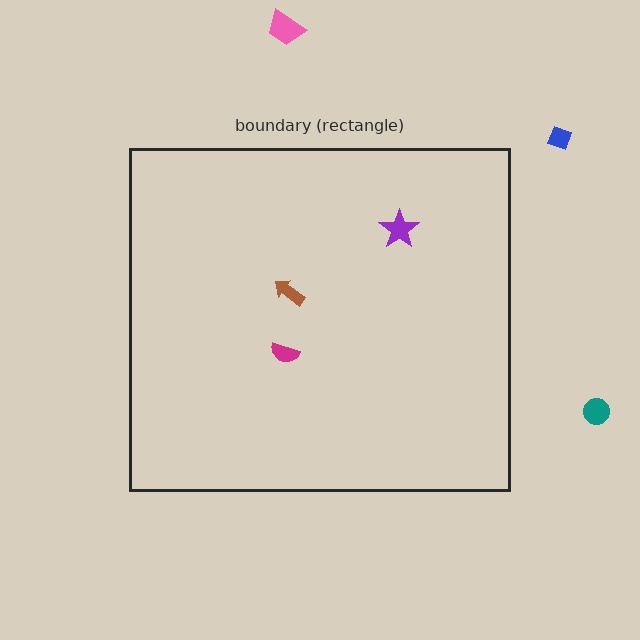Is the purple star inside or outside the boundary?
Inside.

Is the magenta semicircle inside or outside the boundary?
Inside.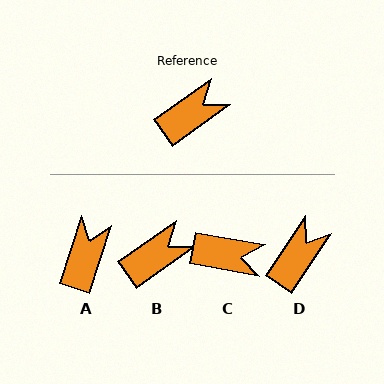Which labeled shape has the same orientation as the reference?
B.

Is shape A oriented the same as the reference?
No, it is off by about 37 degrees.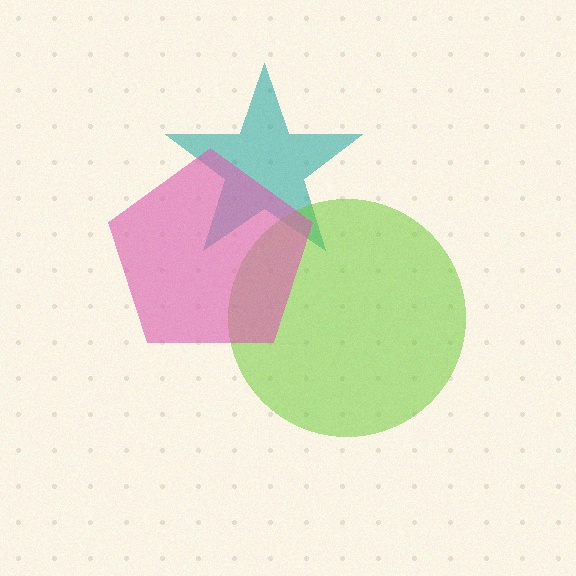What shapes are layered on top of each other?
The layered shapes are: a teal star, a lime circle, a pink pentagon.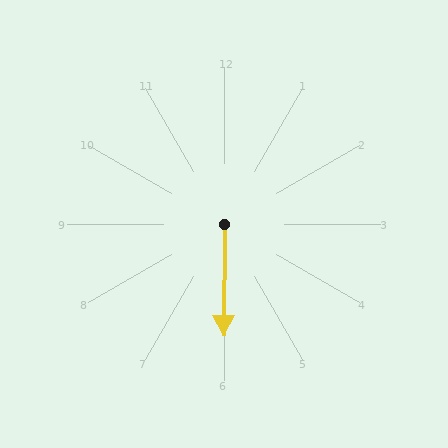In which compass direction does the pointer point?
South.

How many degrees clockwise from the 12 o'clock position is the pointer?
Approximately 180 degrees.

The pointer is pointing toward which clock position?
Roughly 6 o'clock.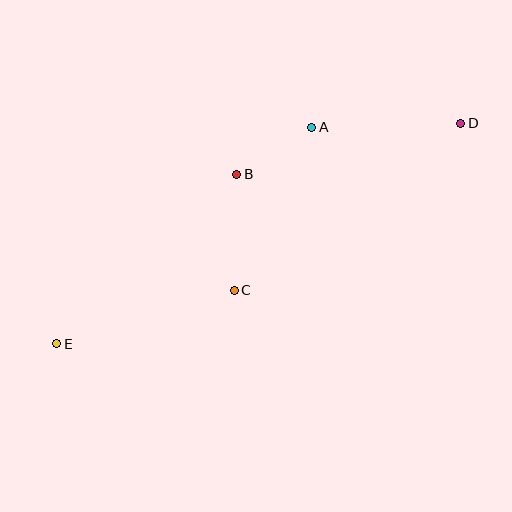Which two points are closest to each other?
Points A and B are closest to each other.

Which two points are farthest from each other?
Points D and E are farthest from each other.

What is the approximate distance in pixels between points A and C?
The distance between A and C is approximately 181 pixels.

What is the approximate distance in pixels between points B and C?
The distance between B and C is approximately 116 pixels.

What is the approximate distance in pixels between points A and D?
The distance between A and D is approximately 149 pixels.